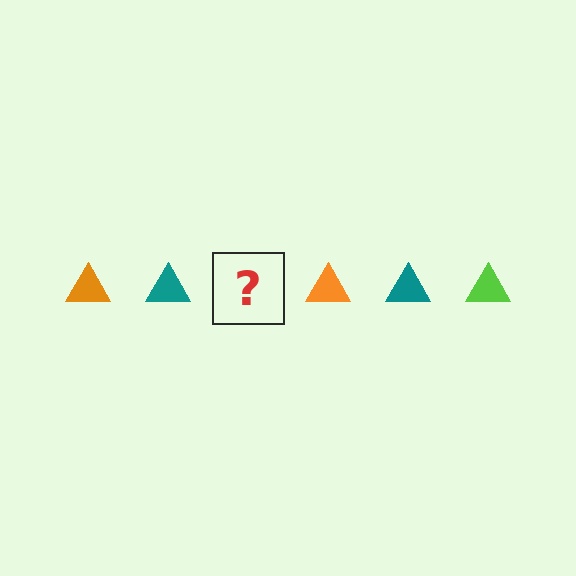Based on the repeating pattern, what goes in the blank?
The blank should be a lime triangle.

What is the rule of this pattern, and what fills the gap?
The rule is that the pattern cycles through orange, teal, lime triangles. The gap should be filled with a lime triangle.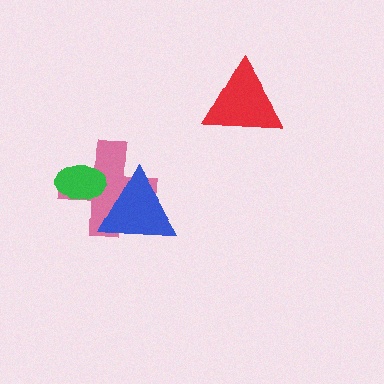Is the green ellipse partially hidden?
Yes, it is partially covered by another shape.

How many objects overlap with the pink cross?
2 objects overlap with the pink cross.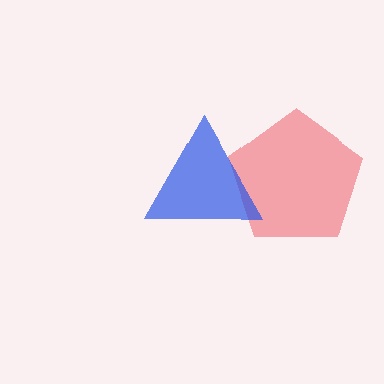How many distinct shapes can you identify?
There are 2 distinct shapes: a red pentagon, a blue triangle.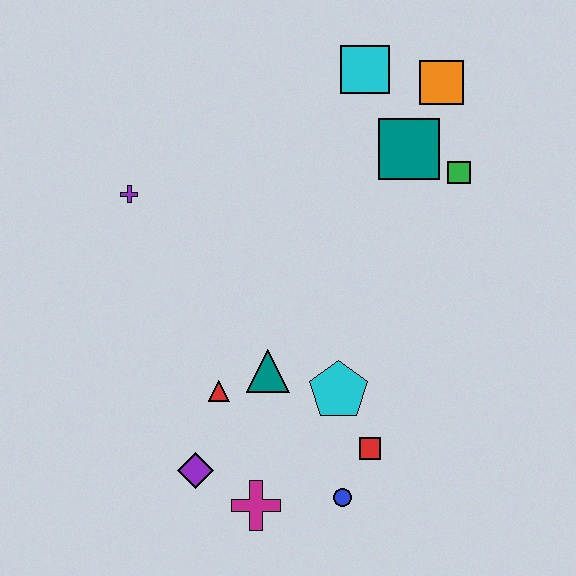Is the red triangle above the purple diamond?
Yes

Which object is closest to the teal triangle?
The red triangle is closest to the teal triangle.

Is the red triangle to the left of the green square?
Yes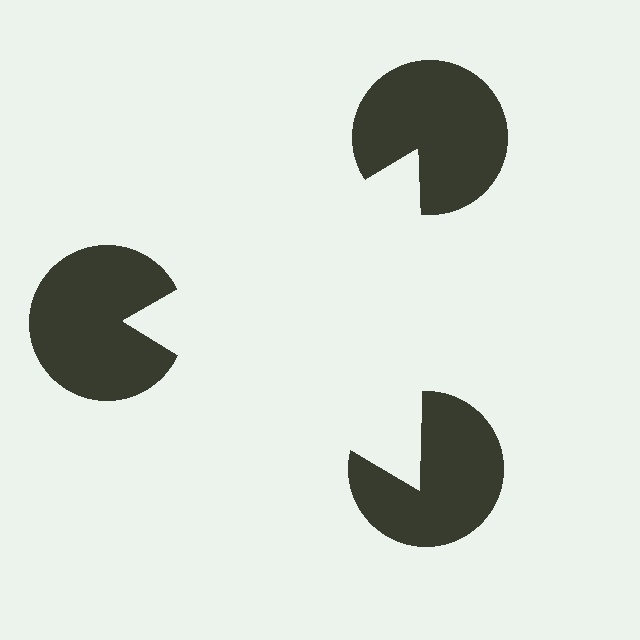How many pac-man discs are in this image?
There are 3 — one at each vertex of the illusory triangle.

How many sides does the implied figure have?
3 sides.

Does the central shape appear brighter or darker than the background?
It typically appears slightly brighter than the background, even though no actual brightness change is drawn.